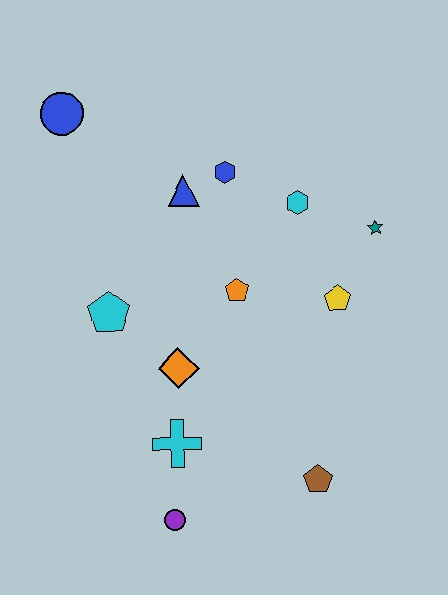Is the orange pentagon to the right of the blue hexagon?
Yes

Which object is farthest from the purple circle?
The blue circle is farthest from the purple circle.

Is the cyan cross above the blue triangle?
No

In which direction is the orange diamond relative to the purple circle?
The orange diamond is above the purple circle.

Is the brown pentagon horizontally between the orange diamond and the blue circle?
No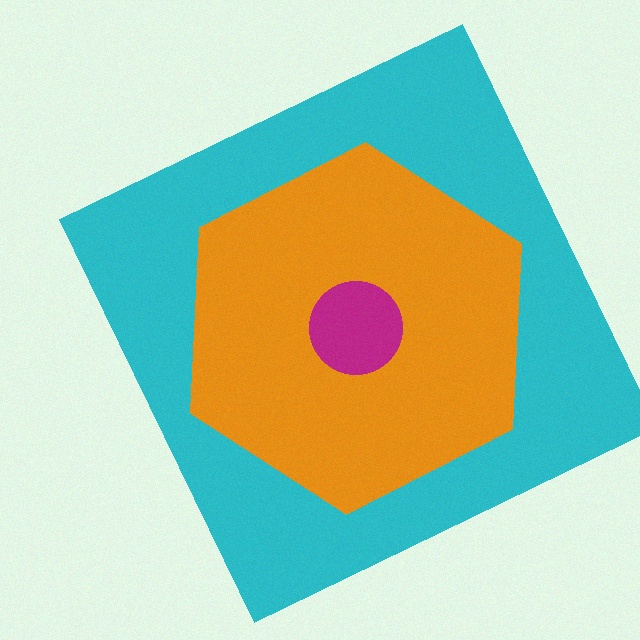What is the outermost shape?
The cyan square.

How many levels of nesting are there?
3.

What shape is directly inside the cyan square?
The orange hexagon.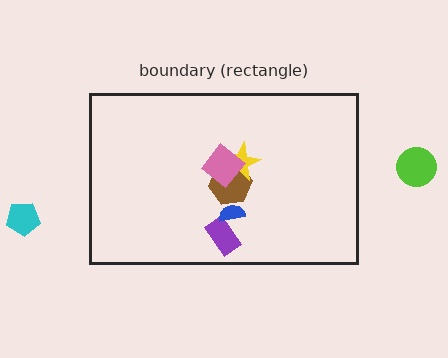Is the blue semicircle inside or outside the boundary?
Inside.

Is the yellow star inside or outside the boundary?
Inside.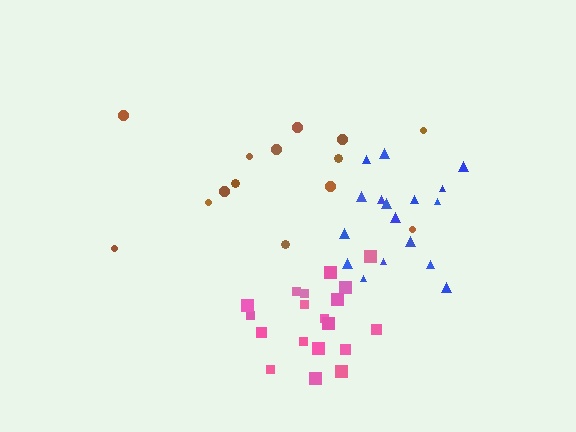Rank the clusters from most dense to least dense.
pink, blue, brown.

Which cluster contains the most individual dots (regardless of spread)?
Pink (19).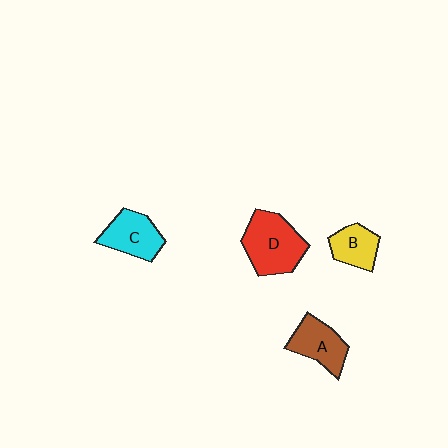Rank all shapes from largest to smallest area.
From largest to smallest: D (red), C (cyan), A (brown), B (yellow).